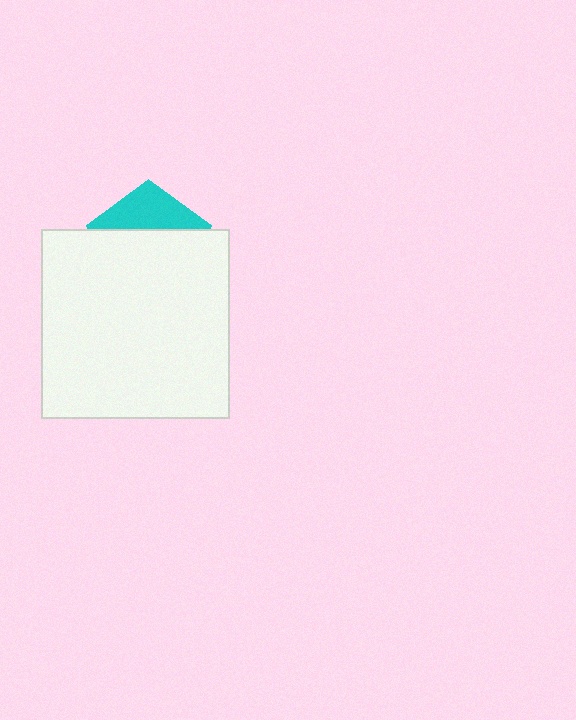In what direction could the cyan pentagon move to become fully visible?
The cyan pentagon could move up. That would shift it out from behind the white square entirely.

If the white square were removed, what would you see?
You would see the complete cyan pentagon.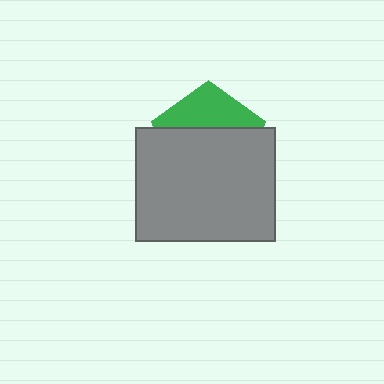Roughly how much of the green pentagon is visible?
A small part of it is visible (roughly 35%).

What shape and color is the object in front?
The object in front is a gray rectangle.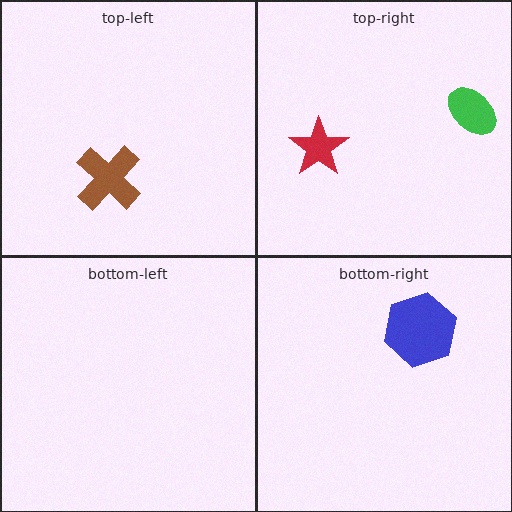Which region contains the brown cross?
The top-left region.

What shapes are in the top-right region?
The green ellipse, the red star.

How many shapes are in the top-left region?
1.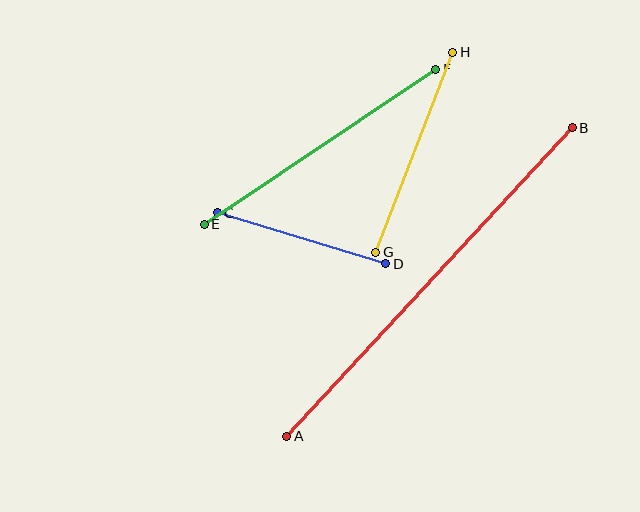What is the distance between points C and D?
The distance is approximately 176 pixels.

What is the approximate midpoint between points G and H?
The midpoint is at approximately (414, 152) pixels.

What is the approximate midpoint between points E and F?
The midpoint is at approximately (320, 147) pixels.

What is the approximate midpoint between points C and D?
The midpoint is at approximately (301, 238) pixels.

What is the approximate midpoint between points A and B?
The midpoint is at approximately (430, 282) pixels.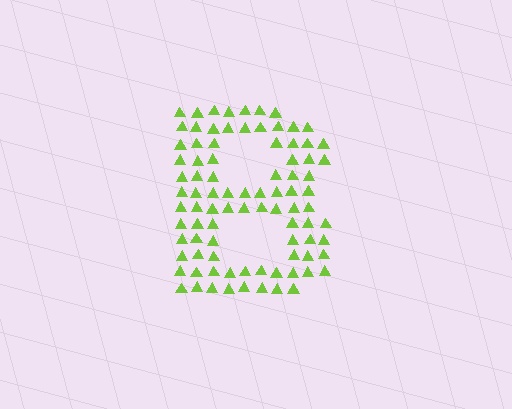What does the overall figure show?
The overall figure shows the letter B.